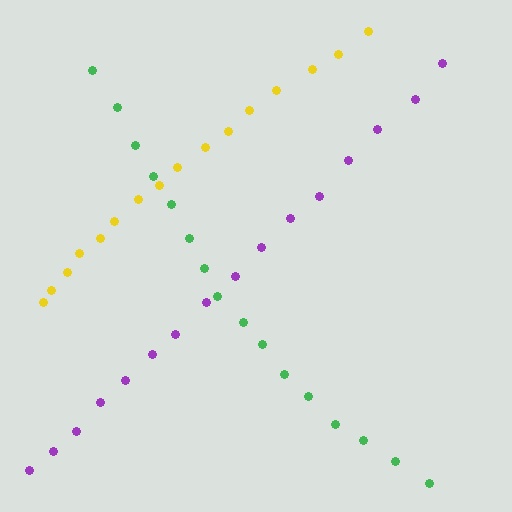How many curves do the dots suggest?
There are 3 distinct paths.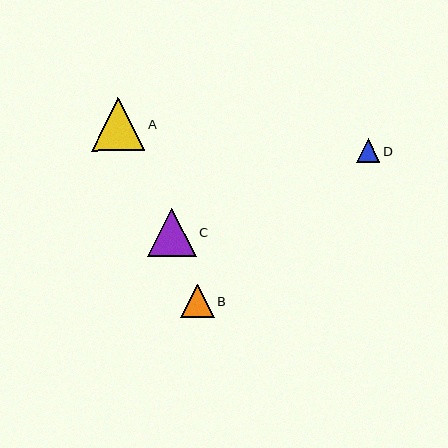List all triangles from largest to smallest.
From largest to smallest: A, C, B, D.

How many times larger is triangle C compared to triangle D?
Triangle C is approximately 2.1 times the size of triangle D.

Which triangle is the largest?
Triangle A is the largest with a size of approximately 53 pixels.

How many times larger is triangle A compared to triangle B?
Triangle A is approximately 1.6 times the size of triangle B.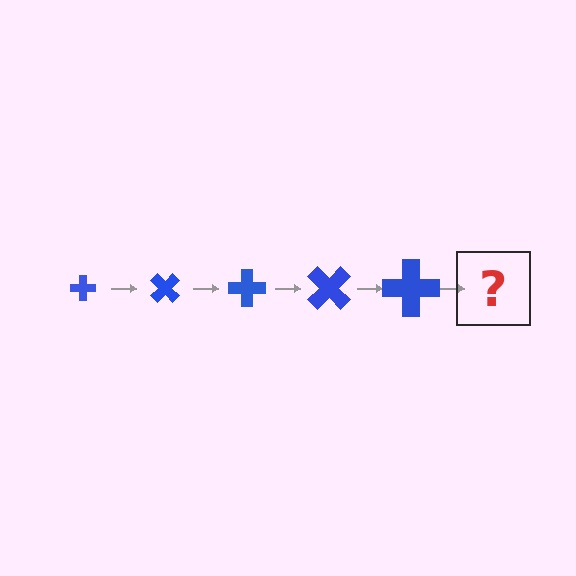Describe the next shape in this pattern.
It should be a cross, larger than the previous one and rotated 225 degrees from the start.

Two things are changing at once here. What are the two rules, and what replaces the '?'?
The two rules are that the cross grows larger each step and it rotates 45 degrees each step. The '?' should be a cross, larger than the previous one and rotated 225 degrees from the start.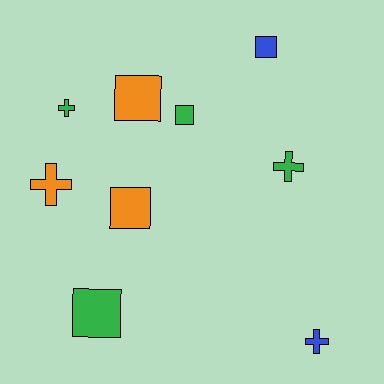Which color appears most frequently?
Green, with 4 objects.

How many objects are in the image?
There are 9 objects.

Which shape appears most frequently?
Square, with 5 objects.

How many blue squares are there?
There is 1 blue square.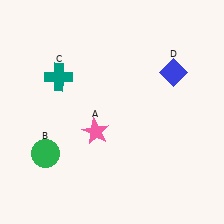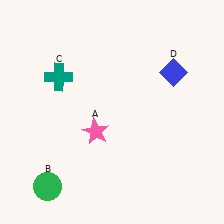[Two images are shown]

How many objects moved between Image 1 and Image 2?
1 object moved between the two images.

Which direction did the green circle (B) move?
The green circle (B) moved down.